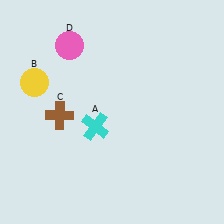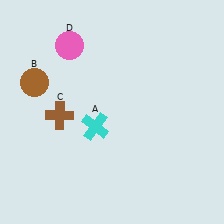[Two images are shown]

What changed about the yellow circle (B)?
In Image 1, B is yellow. In Image 2, it changed to brown.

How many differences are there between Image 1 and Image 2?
There is 1 difference between the two images.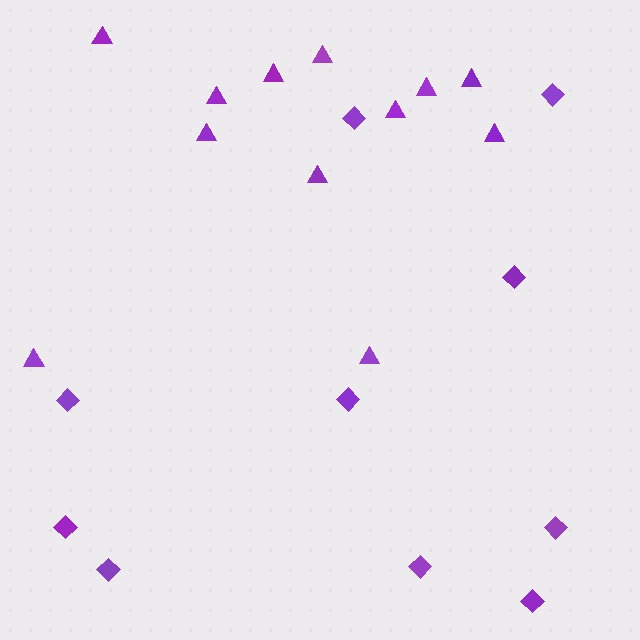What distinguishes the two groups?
There are 2 groups: one group of diamonds (10) and one group of triangles (12).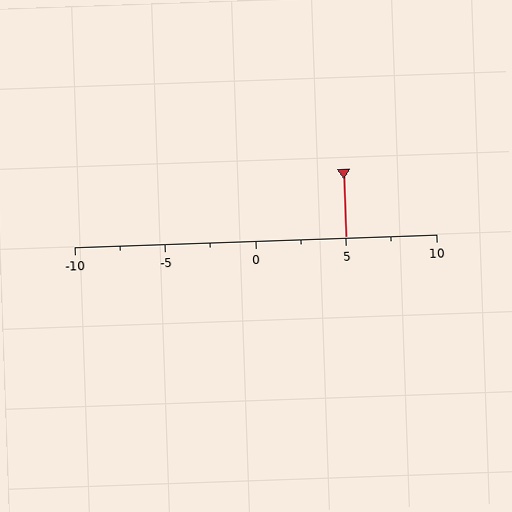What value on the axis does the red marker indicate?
The marker indicates approximately 5.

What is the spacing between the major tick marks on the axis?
The major ticks are spaced 5 apart.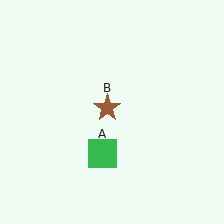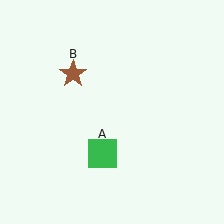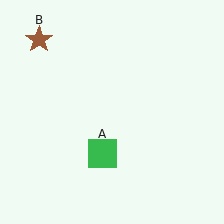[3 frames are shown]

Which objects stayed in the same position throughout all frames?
Green square (object A) remained stationary.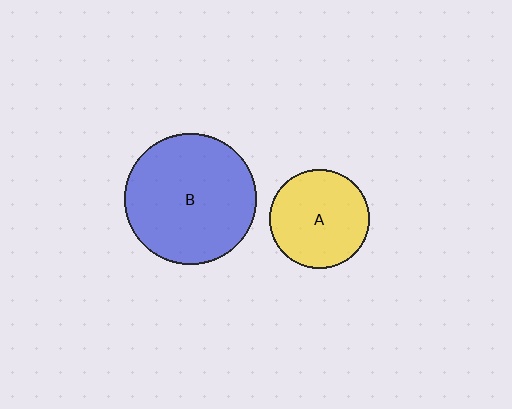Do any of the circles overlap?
No, none of the circles overlap.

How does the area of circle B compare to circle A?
Approximately 1.7 times.